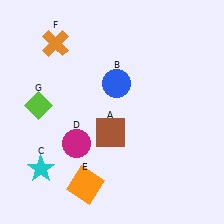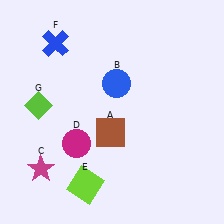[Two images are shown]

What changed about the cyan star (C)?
In Image 1, C is cyan. In Image 2, it changed to magenta.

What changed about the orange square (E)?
In Image 1, E is orange. In Image 2, it changed to lime.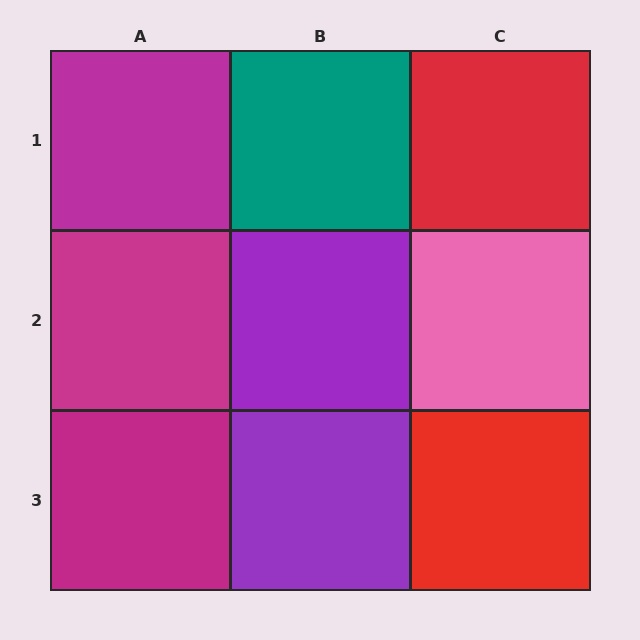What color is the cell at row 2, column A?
Magenta.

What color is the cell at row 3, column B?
Purple.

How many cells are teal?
1 cell is teal.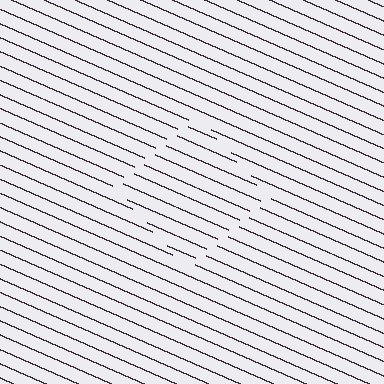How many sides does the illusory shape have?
4 sides — the line-ends trace a square.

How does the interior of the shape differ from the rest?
The interior of the shape contains the same grating, shifted by half a period — the contour is defined by the phase discontinuity where line-ends from the inner and outer gratings abut.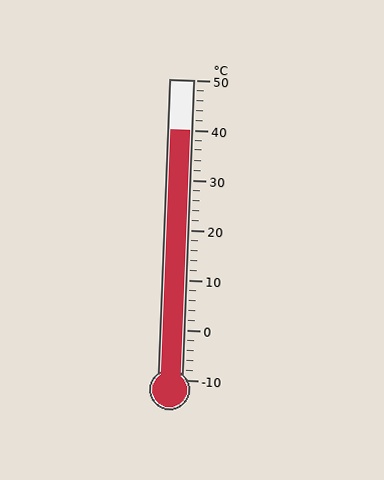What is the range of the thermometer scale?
The thermometer scale ranges from -10°C to 50°C.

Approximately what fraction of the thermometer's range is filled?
The thermometer is filled to approximately 85% of its range.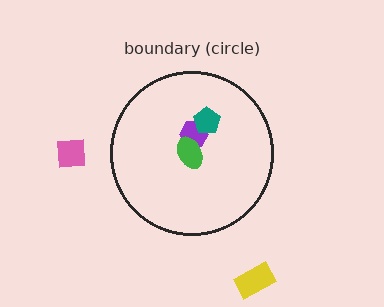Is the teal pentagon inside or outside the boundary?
Inside.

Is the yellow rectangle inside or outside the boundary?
Outside.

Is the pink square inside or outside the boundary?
Outside.